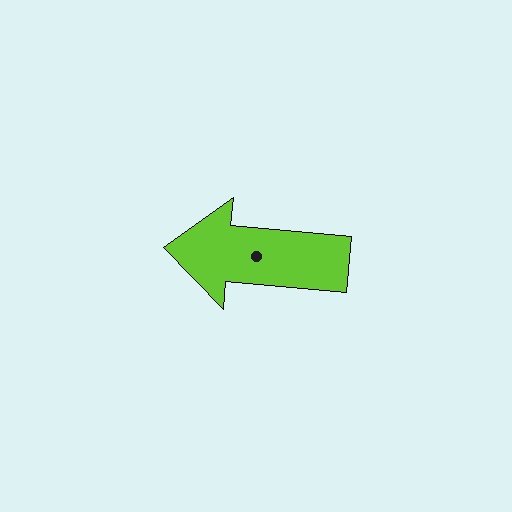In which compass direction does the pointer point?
West.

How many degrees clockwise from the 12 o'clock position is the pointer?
Approximately 275 degrees.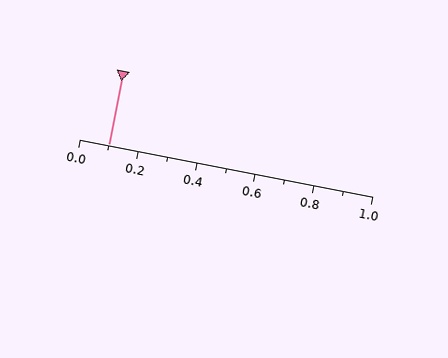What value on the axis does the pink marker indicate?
The marker indicates approximately 0.1.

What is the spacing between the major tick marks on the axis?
The major ticks are spaced 0.2 apart.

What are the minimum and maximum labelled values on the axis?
The axis runs from 0.0 to 1.0.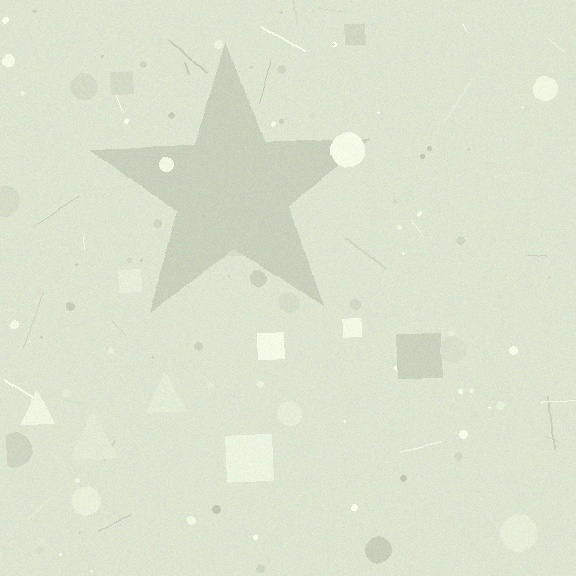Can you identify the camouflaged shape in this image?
The camouflaged shape is a star.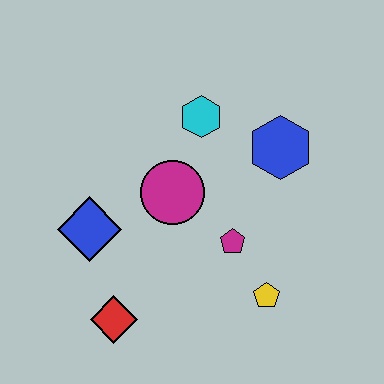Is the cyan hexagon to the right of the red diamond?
Yes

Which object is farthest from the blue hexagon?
The red diamond is farthest from the blue hexagon.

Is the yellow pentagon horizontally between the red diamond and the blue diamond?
No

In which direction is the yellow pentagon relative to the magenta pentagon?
The yellow pentagon is below the magenta pentagon.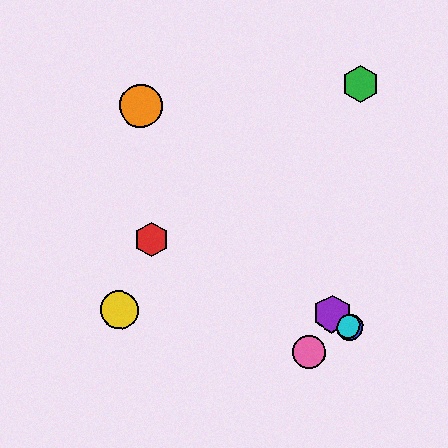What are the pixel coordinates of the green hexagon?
The green hexagon is at (360, 84).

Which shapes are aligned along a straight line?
The blue circle, the purple hexagon, the cyan circle are aligned along a straight line.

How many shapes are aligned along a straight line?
3 shapes (the blue circle, the purple hexagon, the cyan circle) are aligned along a straight line.